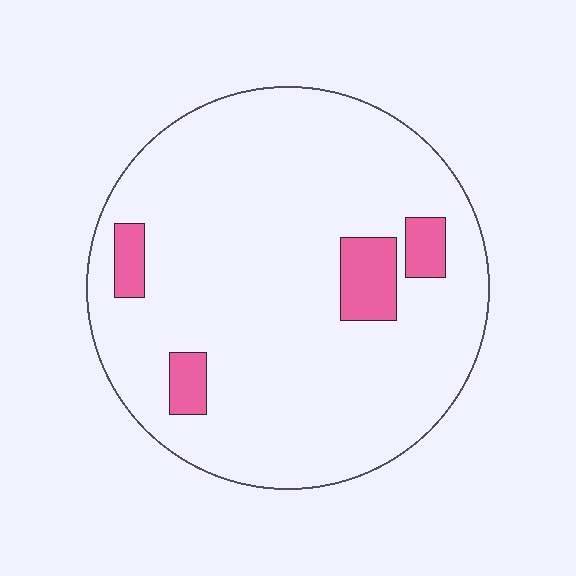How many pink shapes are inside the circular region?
4.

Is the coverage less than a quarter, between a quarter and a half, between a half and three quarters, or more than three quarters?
Less than a quarter.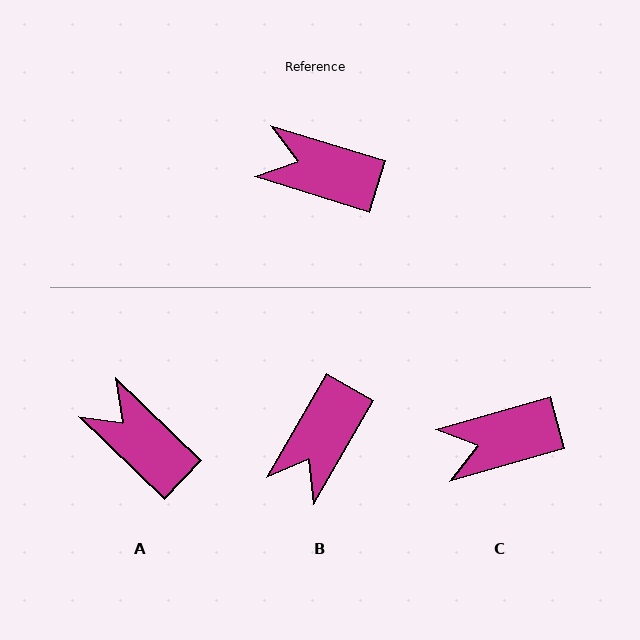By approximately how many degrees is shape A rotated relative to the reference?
Approximately 27 degrees clockwise.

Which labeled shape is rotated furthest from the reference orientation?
B, about 77 degrees away.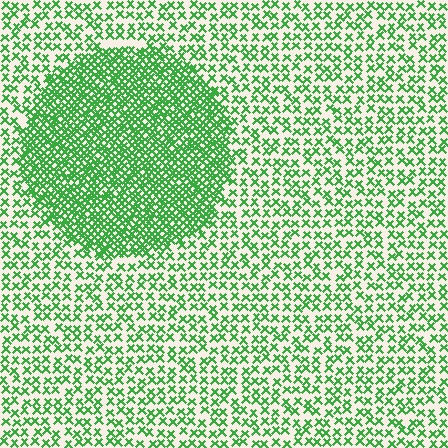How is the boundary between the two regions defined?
The boundary is defined by a change in element density (approximately 2.4x ratio). All elements are the same color, size, and shape.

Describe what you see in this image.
The image contains small green elements arranged at two different densities. A circle-shaped region is visible where the elements are more densely packed than the surrounding area.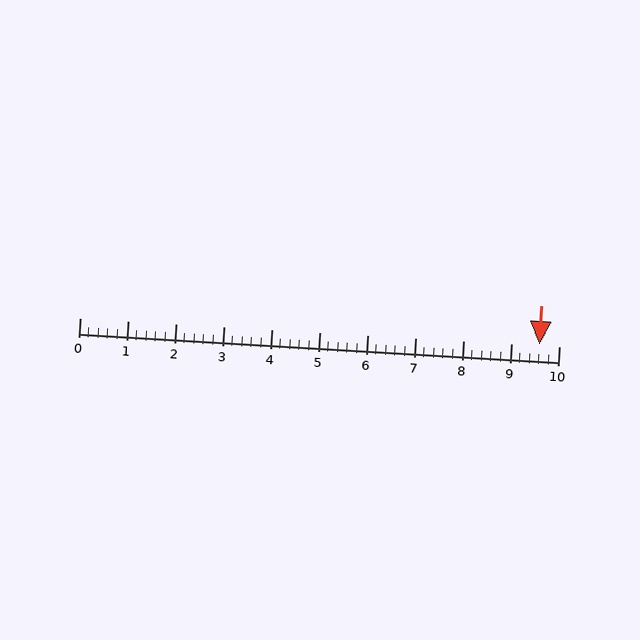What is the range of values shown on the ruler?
The ruler shows values from 0 to 10.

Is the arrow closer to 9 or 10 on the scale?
The arrow is closer to 10.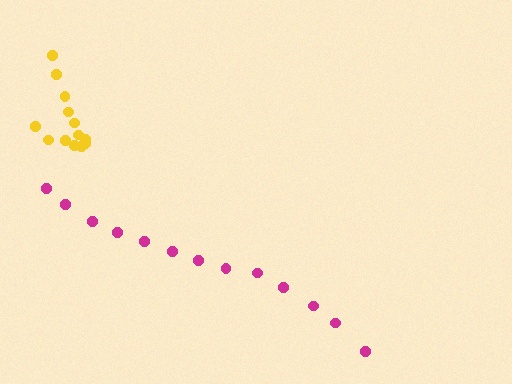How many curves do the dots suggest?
There are 2 distinct paths.